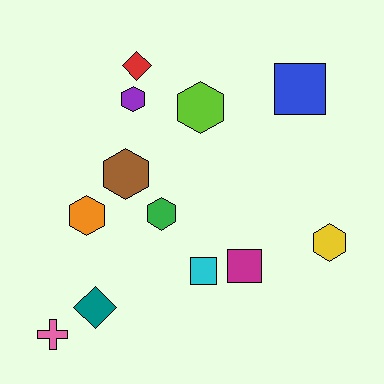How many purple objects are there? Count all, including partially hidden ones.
There is 1 purple object.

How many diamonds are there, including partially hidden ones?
There are 2 diamonds.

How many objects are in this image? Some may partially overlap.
There are 12 objects.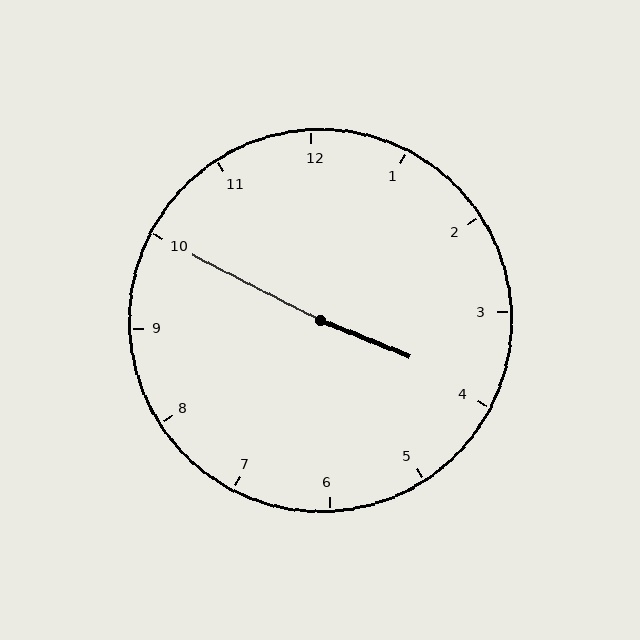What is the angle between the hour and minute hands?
Approximately 175 degrees.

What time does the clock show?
3:50.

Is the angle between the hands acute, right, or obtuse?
It is obtuse.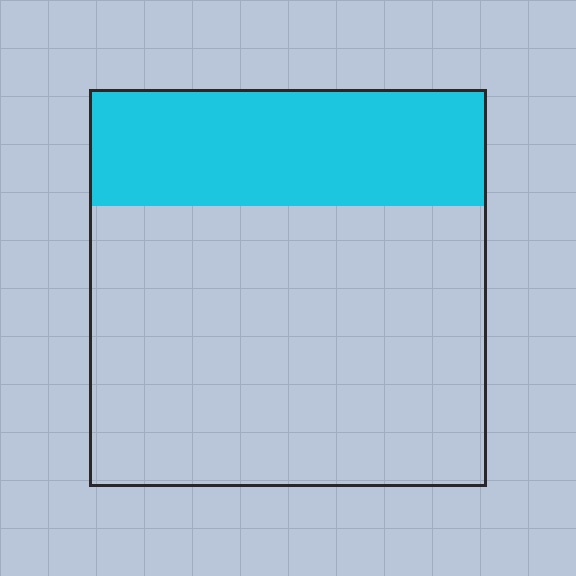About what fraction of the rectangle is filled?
About one third (1/3).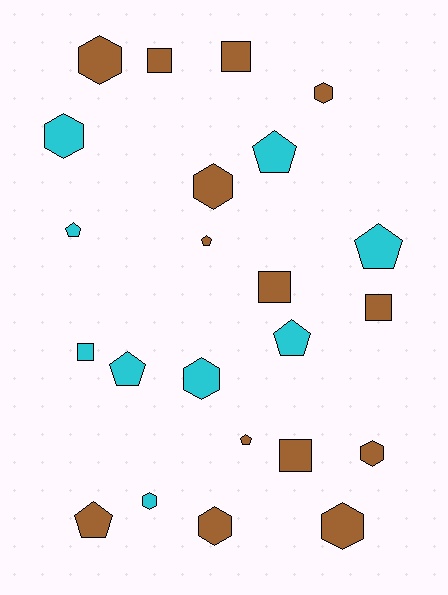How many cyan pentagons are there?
There are 5 cyan pentagons.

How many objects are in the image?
There are 23 objects.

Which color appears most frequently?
Brown, with 14 objects.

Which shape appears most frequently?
Hexagon, with 9 objects.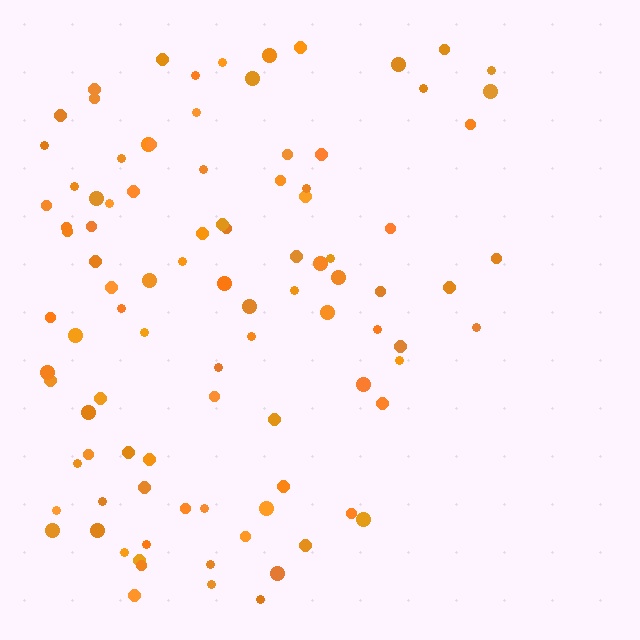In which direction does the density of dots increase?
From right to left, with the left side densest.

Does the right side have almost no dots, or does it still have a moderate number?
Still a moderate number, just noticeably fewer than the left.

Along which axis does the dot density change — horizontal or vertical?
Horizontal.